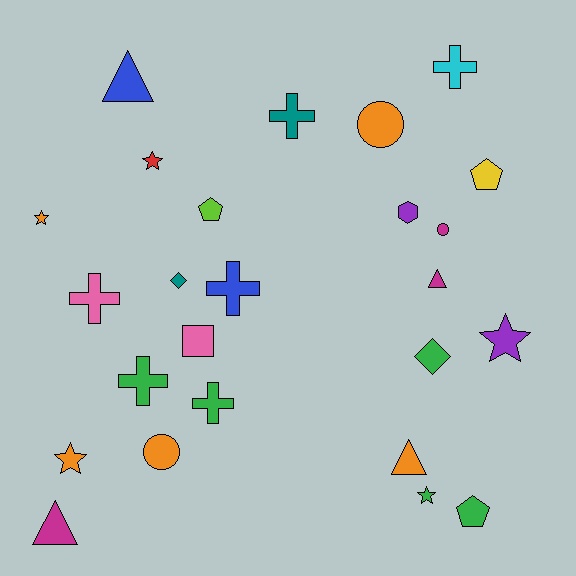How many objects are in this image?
There are 25 objects.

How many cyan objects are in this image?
There is 1 cyan object.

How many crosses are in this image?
There are 6 crosses.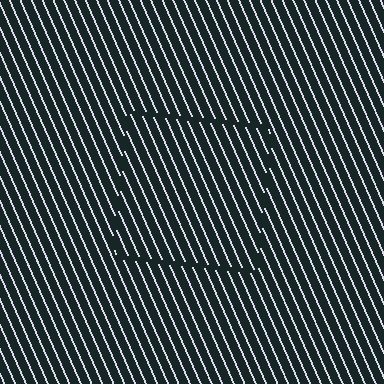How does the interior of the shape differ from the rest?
The interior of the shape contains the same grating, shifted by half a period — the contour is defined by the phase discontinuity where line-ends from the inner and outer gratings abut.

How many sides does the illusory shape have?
4 sides — the line-ends trace a square.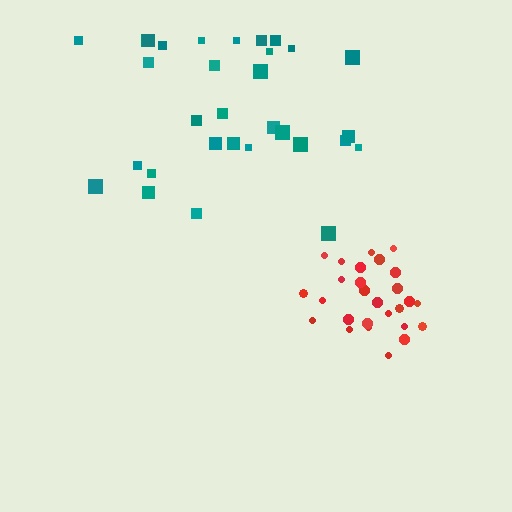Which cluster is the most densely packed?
Red.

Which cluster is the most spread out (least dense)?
Teal.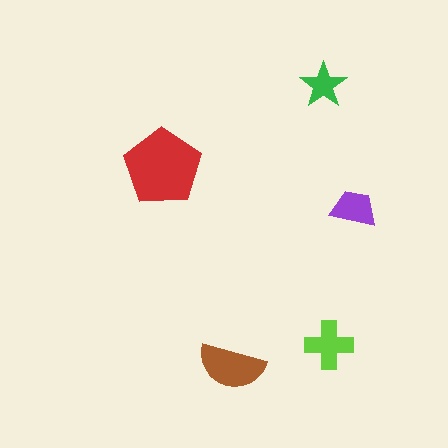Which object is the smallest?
The green star.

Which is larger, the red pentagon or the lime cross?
The red pentagon.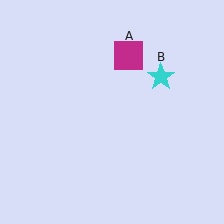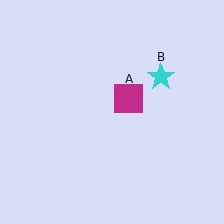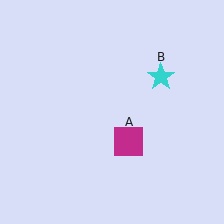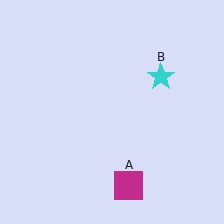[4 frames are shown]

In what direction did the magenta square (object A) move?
The magenta square (object A) moved down.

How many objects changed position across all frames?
1 object changed position: magenta square (object A).